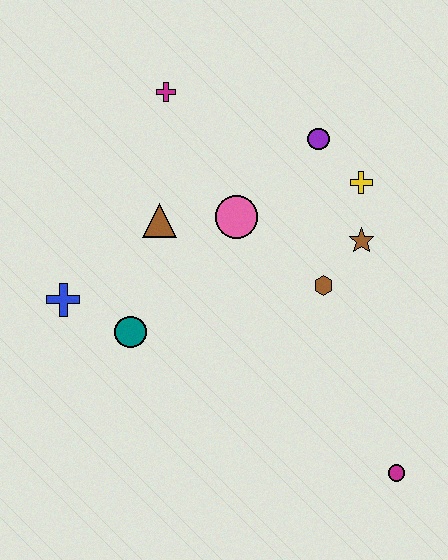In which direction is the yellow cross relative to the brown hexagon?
The yellow cross is above the brown hexagon.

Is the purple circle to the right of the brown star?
No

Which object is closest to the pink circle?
The brown triangle is closest to the pink circle.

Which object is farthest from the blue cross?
The magenta circle is farthest from the blue cross.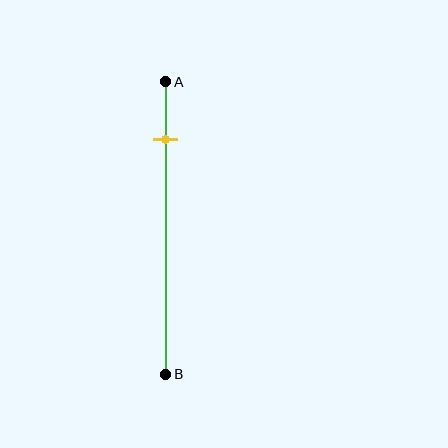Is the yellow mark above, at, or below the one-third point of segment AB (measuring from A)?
The yellow mark is above the one-third point of segment AB.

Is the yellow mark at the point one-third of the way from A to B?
No, the mark is at about 20% from A, not at the 33% one-third point.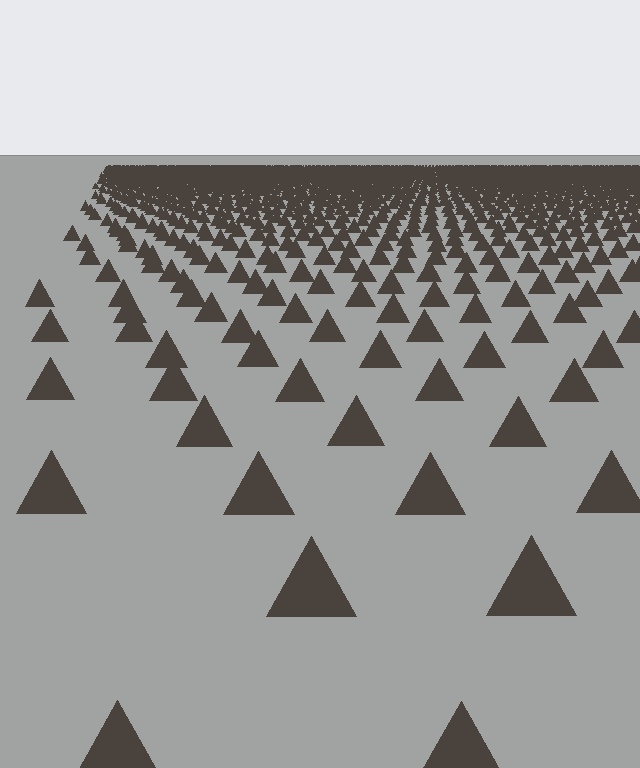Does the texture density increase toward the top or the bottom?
Density increases toward the top.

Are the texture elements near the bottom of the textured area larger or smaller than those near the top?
Larger. Near the bottom, elements are closer to the viewer and appear at a bigger on-screen size.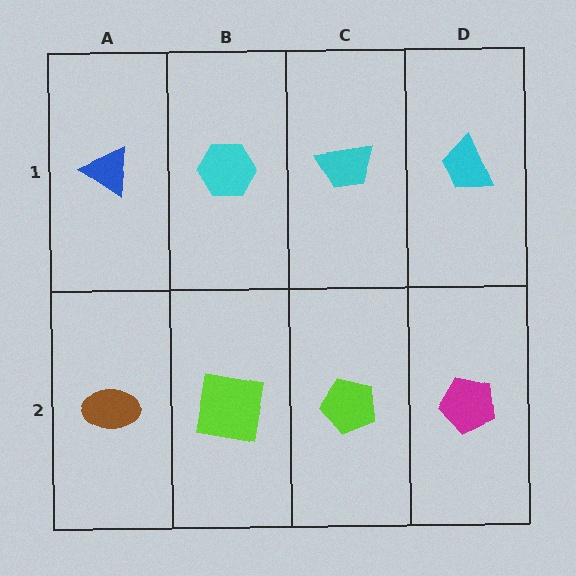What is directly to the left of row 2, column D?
A lime pentagon.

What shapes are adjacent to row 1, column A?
A brown ellipse (row 2, column A), a cyan hexagon (row 1, column B).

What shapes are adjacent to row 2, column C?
A cyan trapezoid (row 1, column C), a lime square (row 2, column B), a magenta pentagon (row 2, column D).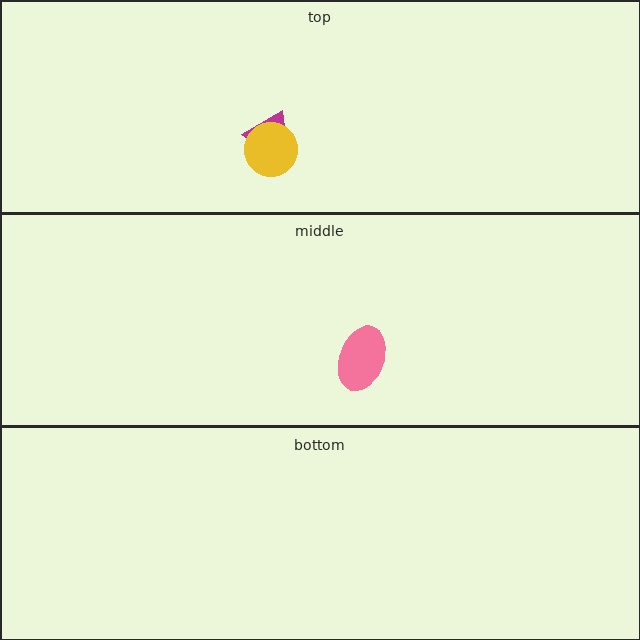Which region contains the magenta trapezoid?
The top region.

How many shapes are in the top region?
2.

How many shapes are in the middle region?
1.